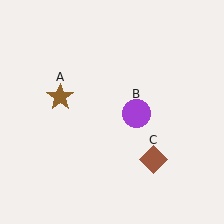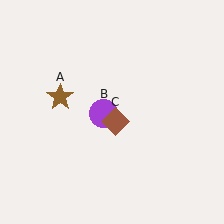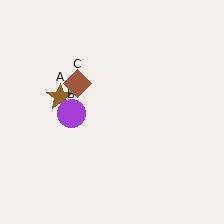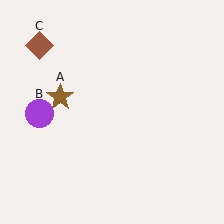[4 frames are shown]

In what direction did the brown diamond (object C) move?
The brown diamond (object C) moved up and to the left.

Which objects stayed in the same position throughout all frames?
Brown star (object A) remained stationary.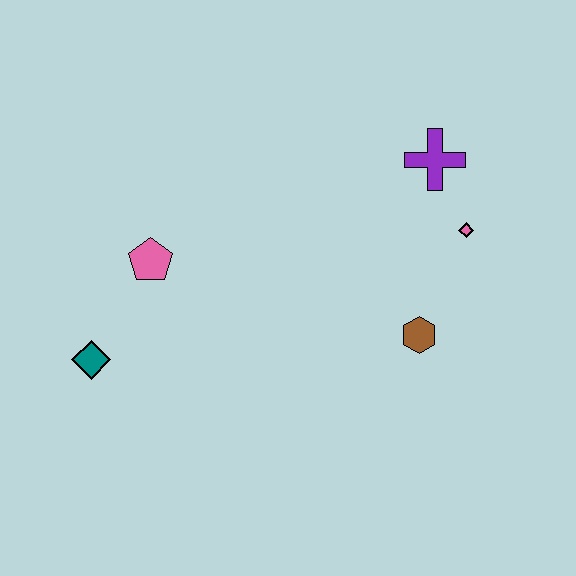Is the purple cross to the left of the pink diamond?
Yes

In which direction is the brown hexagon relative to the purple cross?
The brown hexagon is below the purple cross.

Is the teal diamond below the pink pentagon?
Yes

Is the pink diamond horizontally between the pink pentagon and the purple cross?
No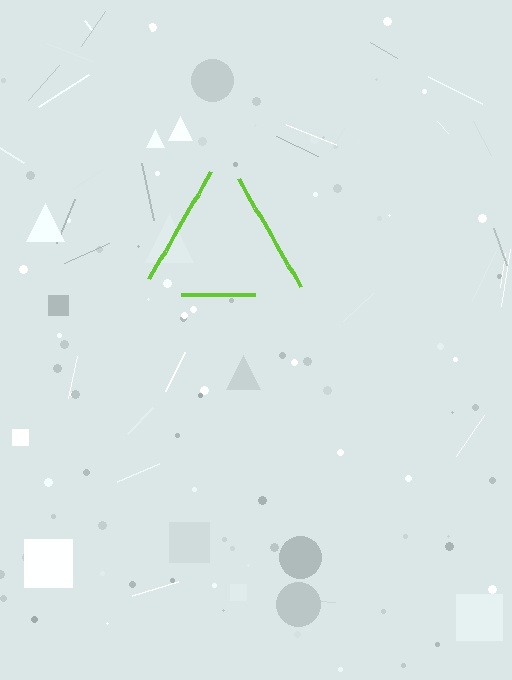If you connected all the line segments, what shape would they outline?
They would outline a triangle.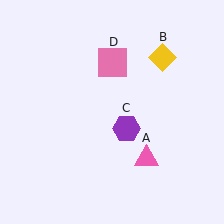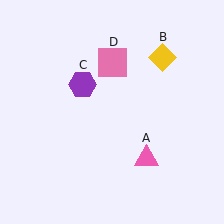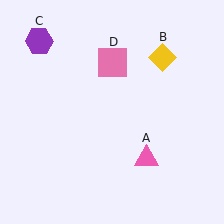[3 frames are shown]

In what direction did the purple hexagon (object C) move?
The purple hexagon (object C) moved up and to the left.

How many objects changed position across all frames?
1 object changed position: purple hexagon (object C).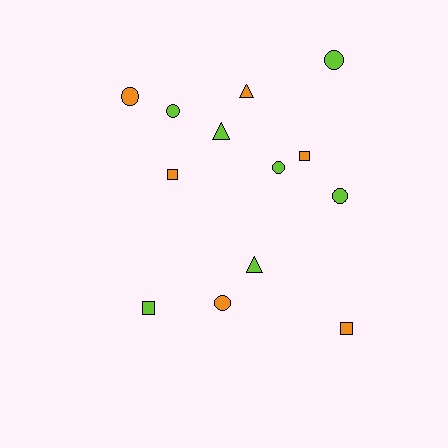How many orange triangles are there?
There is 1 orange triangle.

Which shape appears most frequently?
Circle, with 6 objects.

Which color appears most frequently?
Lime, with 7 objects.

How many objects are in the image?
There are 13 objects.